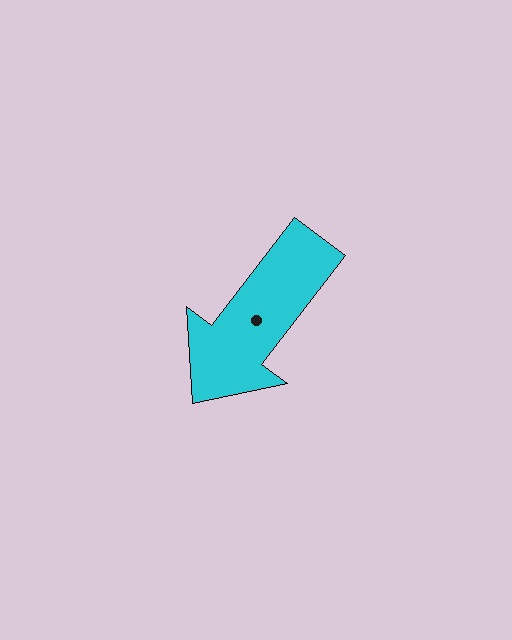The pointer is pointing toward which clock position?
Roughly 7 o'clock.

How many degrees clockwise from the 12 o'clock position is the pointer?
Approximately 217 degrees.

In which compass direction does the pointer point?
Southwest.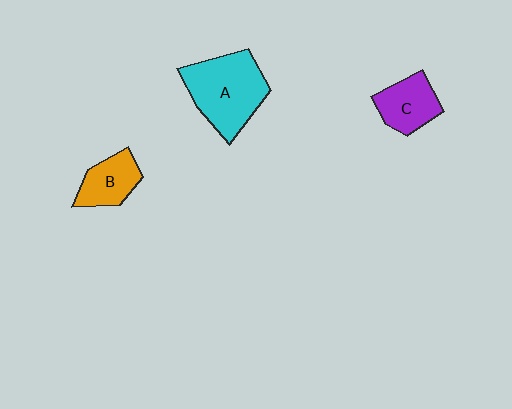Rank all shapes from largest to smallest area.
From largest to smallest: A (cyan), C (purple), B (orange).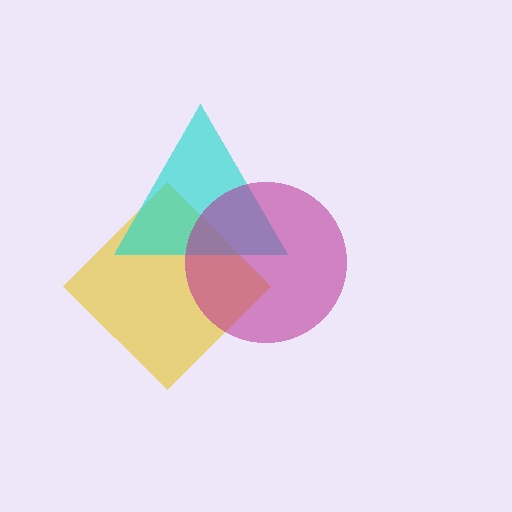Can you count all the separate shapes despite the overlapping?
Yes, there are 3 separate shapes.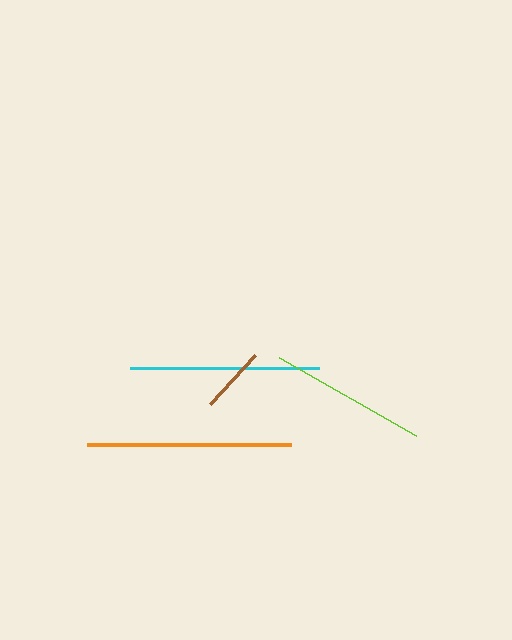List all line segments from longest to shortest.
From longest to shortest: orange, cyan, lime, brown.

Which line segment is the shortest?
The brown line is the shortest at approximately 67 pixels.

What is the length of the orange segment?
The orange segment is approximately 204 pixels long.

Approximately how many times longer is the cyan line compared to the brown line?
The cyan line is approximately 2.8 times the length of the brown line.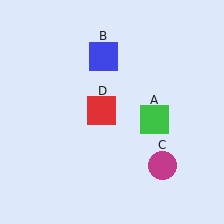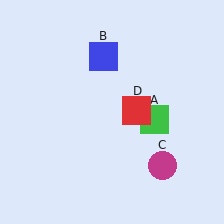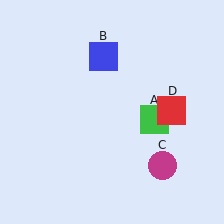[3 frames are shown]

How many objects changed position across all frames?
1 object changed position: red square (object D).